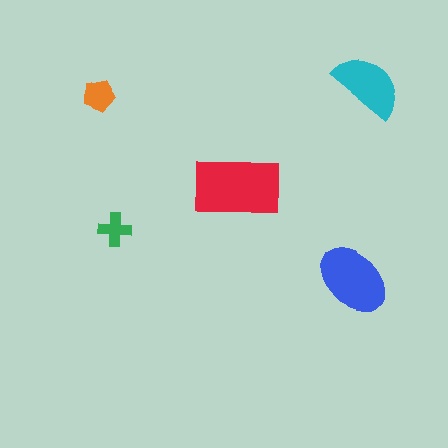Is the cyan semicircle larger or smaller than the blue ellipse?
Smaller.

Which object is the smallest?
The green cross.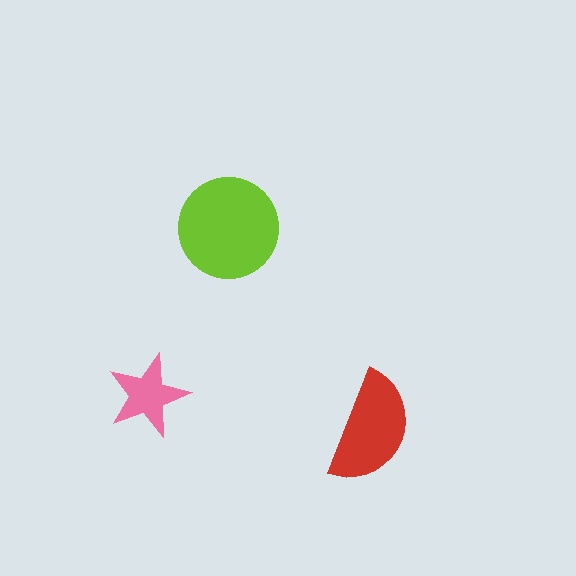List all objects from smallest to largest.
The pink star, the red semicircle, the lime circle.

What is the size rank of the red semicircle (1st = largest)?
2nd.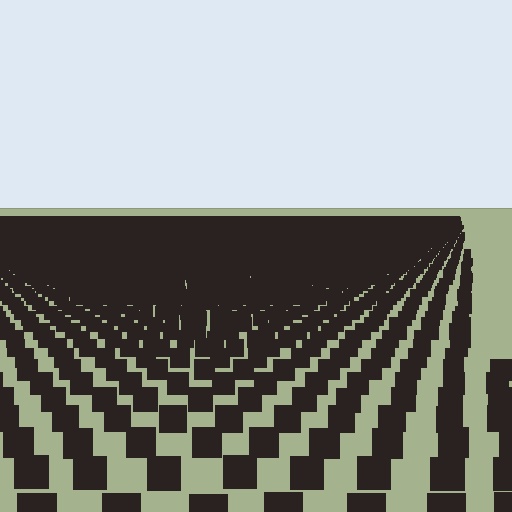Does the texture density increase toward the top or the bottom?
Density increases toward the top.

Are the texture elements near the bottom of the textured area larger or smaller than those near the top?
Larger. Near the bottom, elements are closer to the viewer and appear at a bigger on-screen size.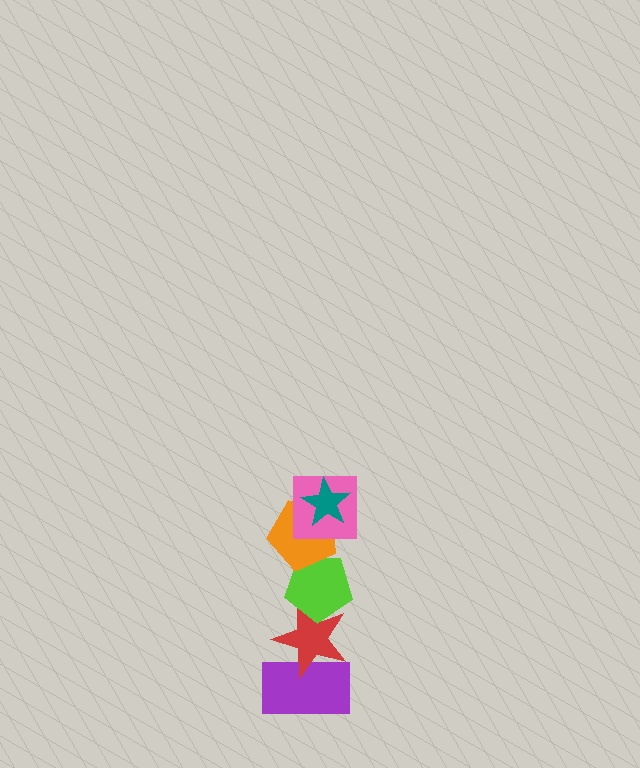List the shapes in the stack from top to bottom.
From top to bottom: the teal star, the pink square, the orange pentagon, the lime pentagon, the red star, the purple rectangle.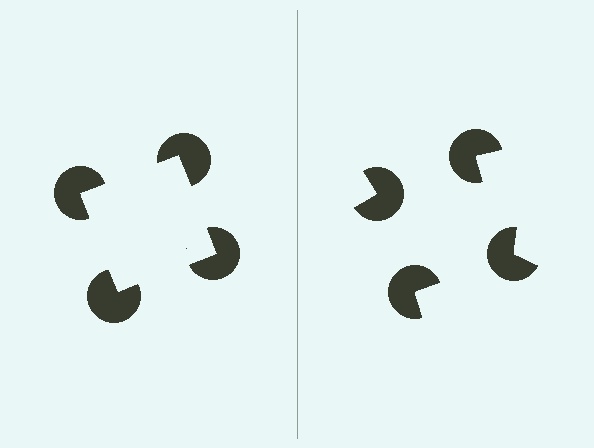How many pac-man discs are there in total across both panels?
8 — 4 on each side.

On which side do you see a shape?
An illusory square appears on the left side. On the right side the wedge cuts are rotated, so no coherent shape forms.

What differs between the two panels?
The pac-man discs are positioned identically on both sides; only the wedge orientations differ. On the left they align to a square; on the right they are misaligned.